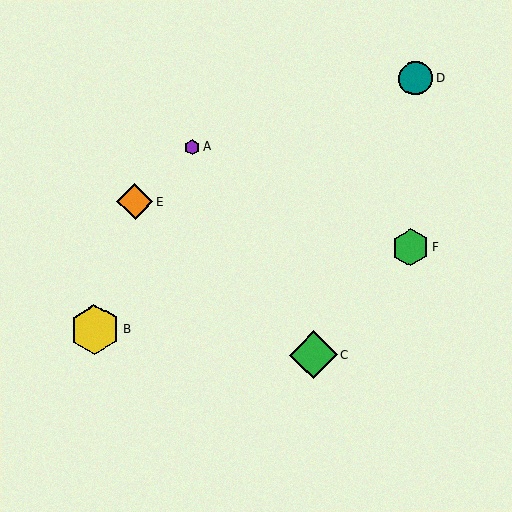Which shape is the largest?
The yellow hexagon (labeled B) is the largest.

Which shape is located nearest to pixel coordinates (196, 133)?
The purple hexagon (labeled A) at (192, 147) is nearest to that location.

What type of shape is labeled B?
Shape B is a yellow hexagon.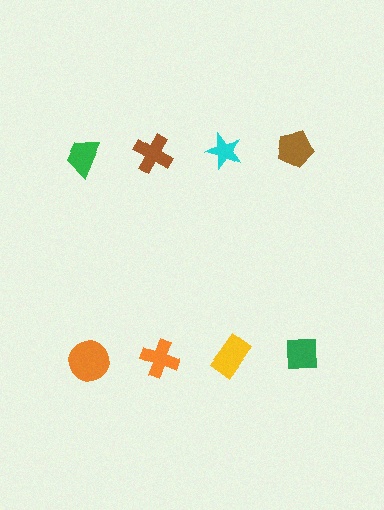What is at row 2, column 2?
An orange cross.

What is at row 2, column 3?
A yellow rectangle.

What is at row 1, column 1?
A green trapezoid.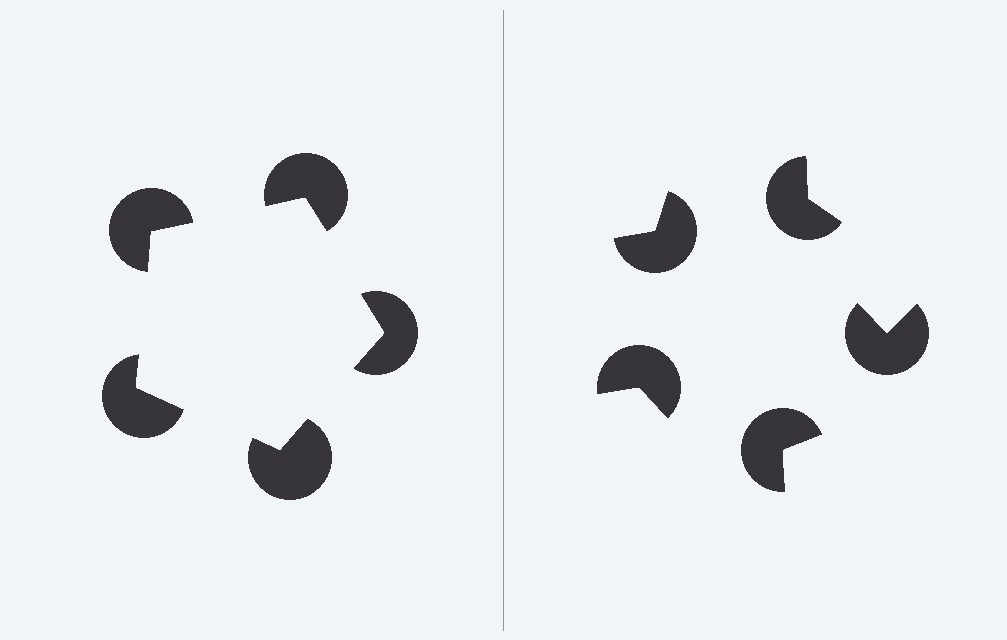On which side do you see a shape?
An illusory pentagon appears on the left side. On the right side the wedge cuts are rotated, so no coherent shape forms.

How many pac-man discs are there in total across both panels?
10 — 5 on each side.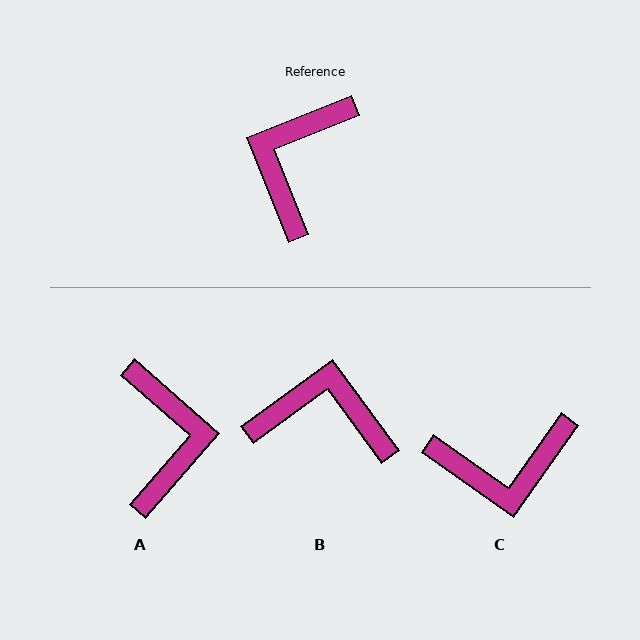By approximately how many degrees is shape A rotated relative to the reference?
Approximately 153 degrees clockwise.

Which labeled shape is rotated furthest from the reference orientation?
A, about 153 degrees away.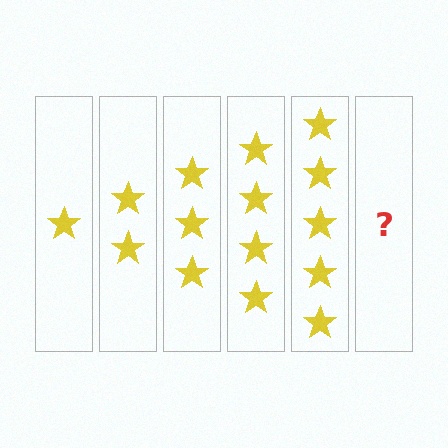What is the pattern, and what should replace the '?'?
The pattern is that each step adds one more star. The '?' should be 6 stars.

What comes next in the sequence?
The next element should be 6 stars.